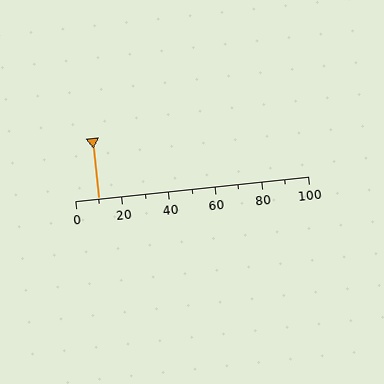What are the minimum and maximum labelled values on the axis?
The axis runs from 0 to 100.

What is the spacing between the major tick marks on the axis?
The major ticks are spaced 20 apart.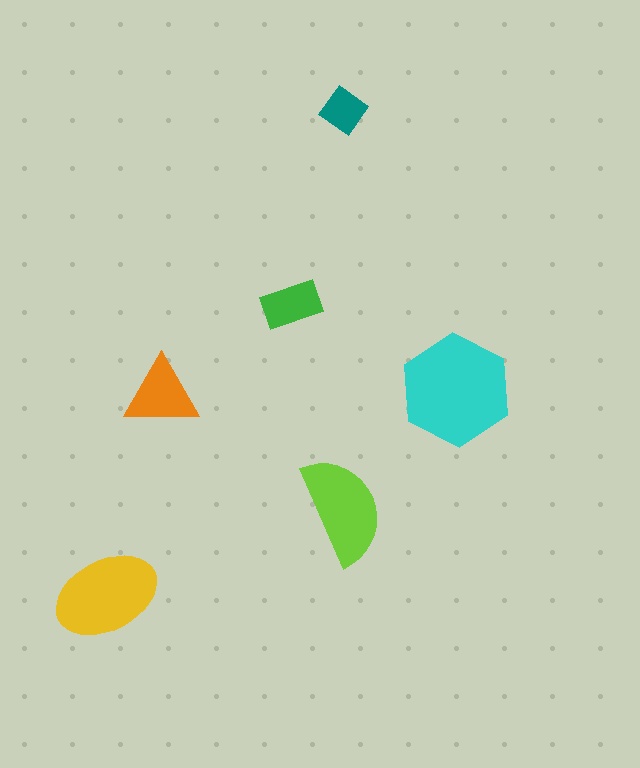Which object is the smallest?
The teal diamond.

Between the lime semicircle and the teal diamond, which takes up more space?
The lime semicircle.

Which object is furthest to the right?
The cyan hexagon is rightmost.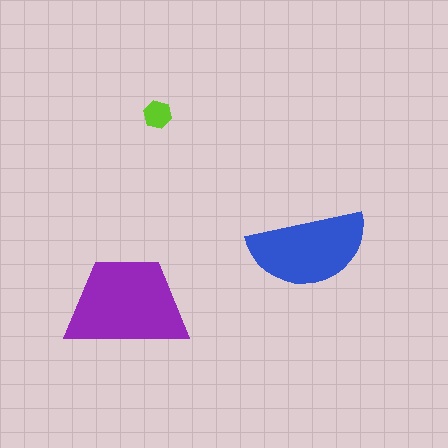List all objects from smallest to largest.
The lime hexagon, the blue semicircle, the purple trapezoid.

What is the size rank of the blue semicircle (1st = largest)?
2nd.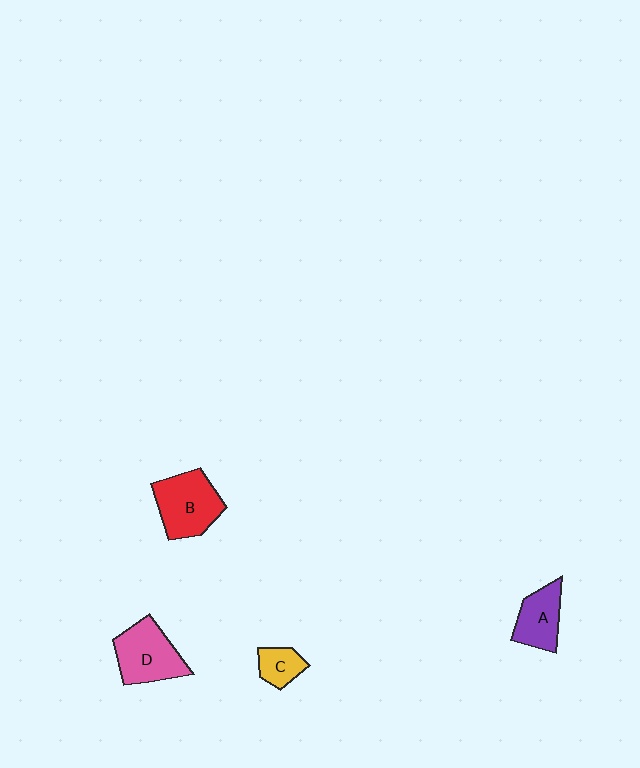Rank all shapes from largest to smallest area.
From largest to smallest: B (red), D (pink), A (purple), C (yellow).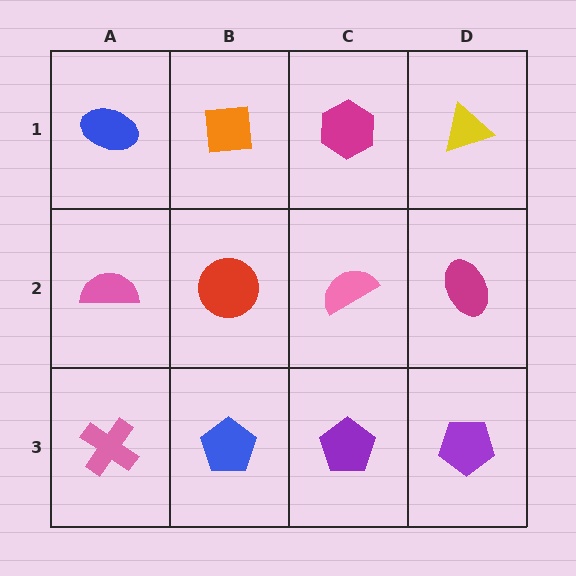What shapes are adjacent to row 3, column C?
A pink semicircle (row 2, column C), a blue pentagon (row 3, column B), a purple pentagon (row 3, column D).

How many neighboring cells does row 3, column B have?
3.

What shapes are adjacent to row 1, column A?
A pink semicircle (row 2, column A), an orange square (row 1, column B).